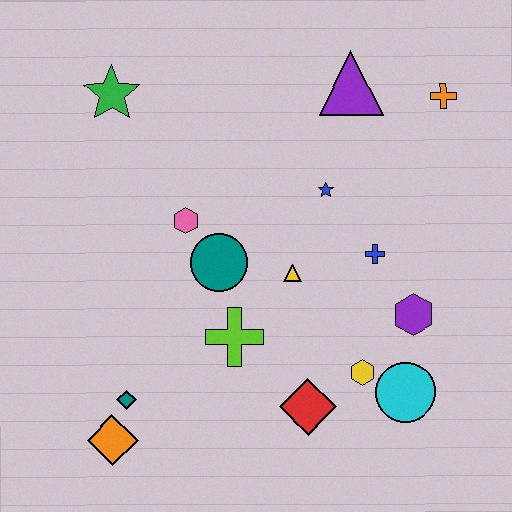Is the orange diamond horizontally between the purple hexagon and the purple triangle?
No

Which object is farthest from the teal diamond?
The orange cross is farthest from the teal diamond.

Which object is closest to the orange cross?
The purple triangle is closest to the orange cross.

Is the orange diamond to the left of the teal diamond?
Yes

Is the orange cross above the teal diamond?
Yes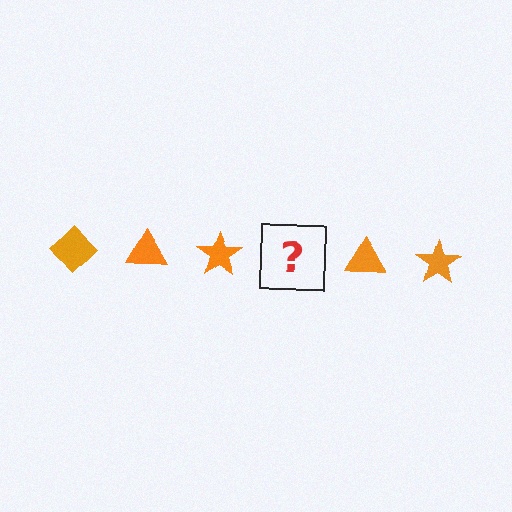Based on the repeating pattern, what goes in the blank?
The blank should be an orange diamond.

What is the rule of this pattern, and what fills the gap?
The rule is that the pattern cycles through diamond, triangle, star shapes in orange. The gap should be filled with an orange diamond.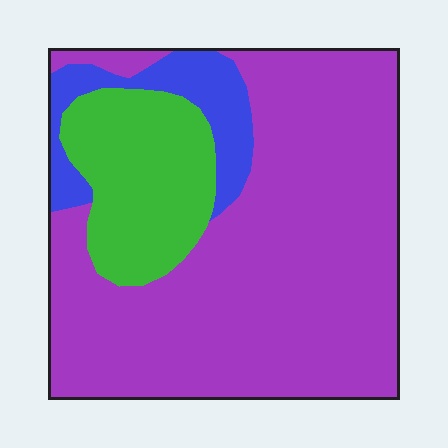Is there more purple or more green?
Purple.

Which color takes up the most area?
Purple, at roughly 70%.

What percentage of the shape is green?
Green takes up about one fifth (1/5) of the shape.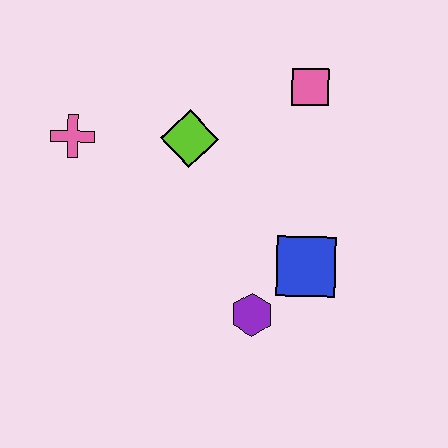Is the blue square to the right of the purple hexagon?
Yes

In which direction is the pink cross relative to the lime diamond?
The pink cross is to the left of the lime diamond.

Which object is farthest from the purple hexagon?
The pink cross is farthest from the purple hexagon.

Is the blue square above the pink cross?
No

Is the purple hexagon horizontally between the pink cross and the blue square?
Yes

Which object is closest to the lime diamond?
The pink cross is closest to the lime diamond.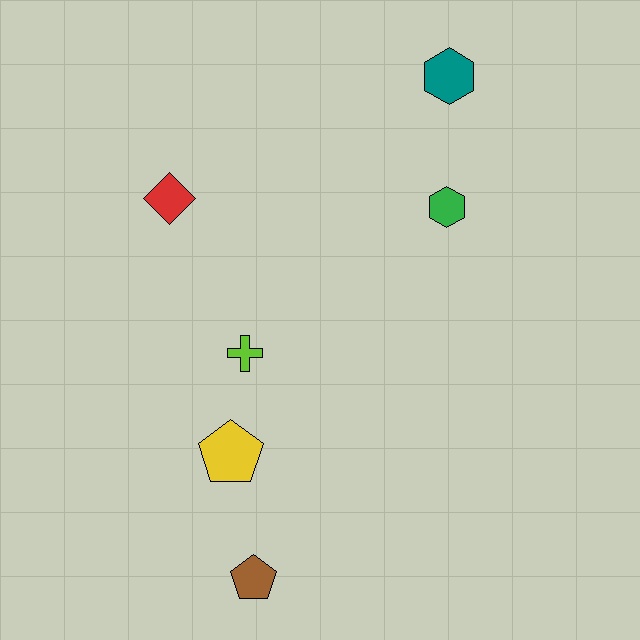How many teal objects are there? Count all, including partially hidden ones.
There is 1 teal object.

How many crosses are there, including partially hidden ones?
There is 1 cross.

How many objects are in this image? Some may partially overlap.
There are 6 objects.